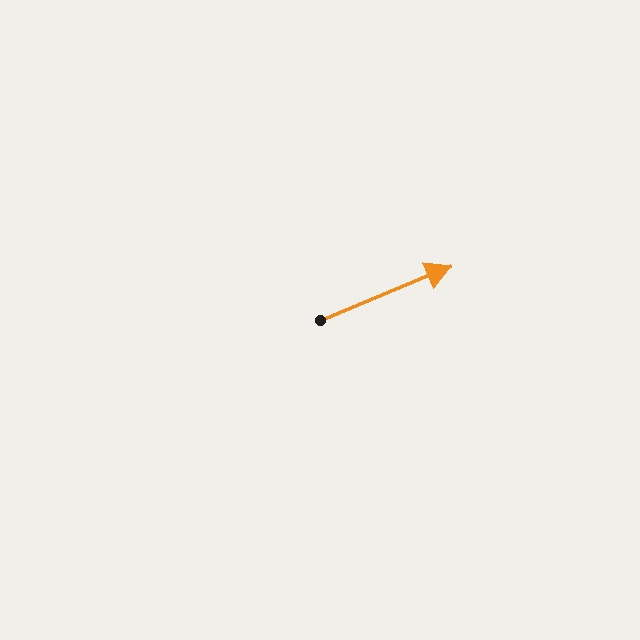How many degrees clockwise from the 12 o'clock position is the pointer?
Approximately 68 degrees.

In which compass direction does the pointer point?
East.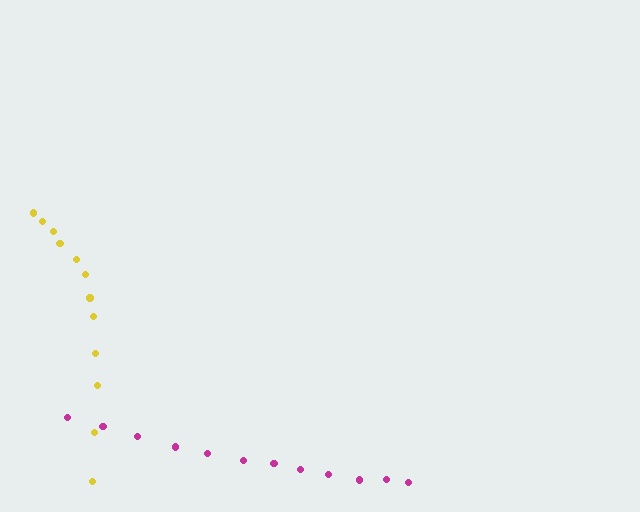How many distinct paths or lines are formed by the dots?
There are 2 distinct paths.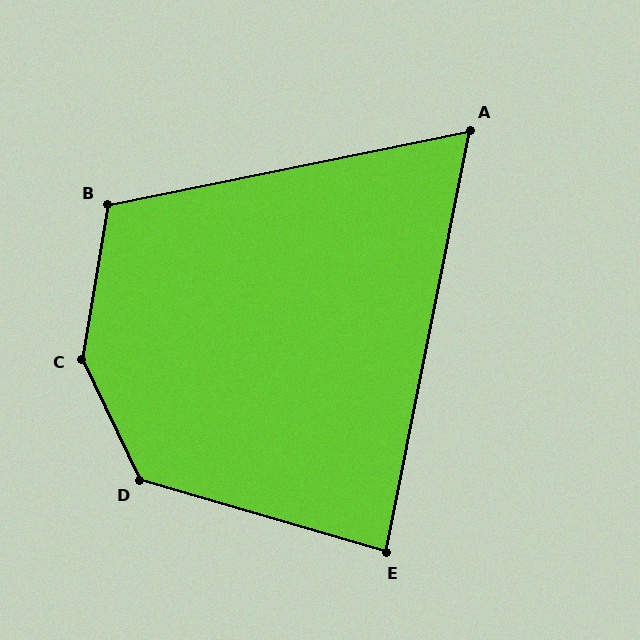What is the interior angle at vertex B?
Approximately 111 degrees (obtuse).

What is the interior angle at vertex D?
Approximately 132 degrees (obtuse).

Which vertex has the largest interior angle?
C, at approximately 145 degrees.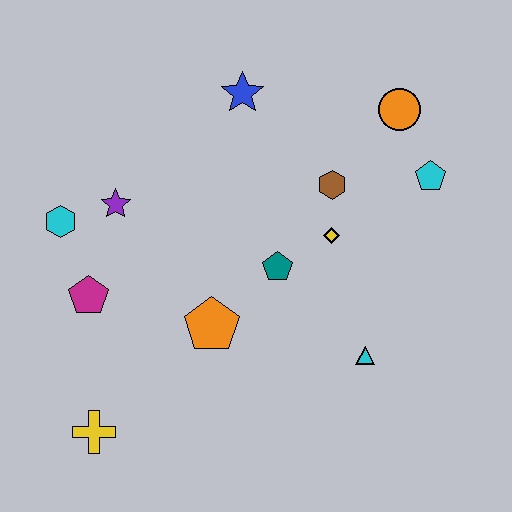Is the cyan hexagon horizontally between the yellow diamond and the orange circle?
No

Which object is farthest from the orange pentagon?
The orange circle is farthest from the orange pentagon.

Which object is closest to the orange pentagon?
The teal pentagon is closest to the orange pentagon.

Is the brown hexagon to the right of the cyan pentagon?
No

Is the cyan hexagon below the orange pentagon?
No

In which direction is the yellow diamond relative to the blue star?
The yellow diamond is below the blue star.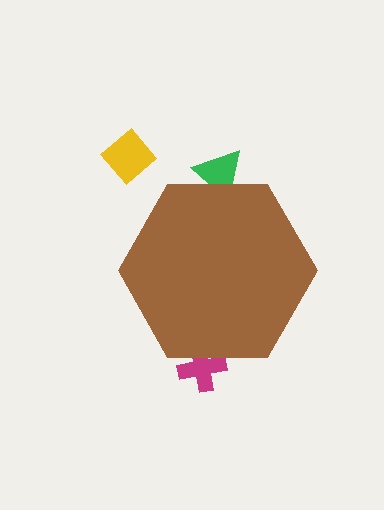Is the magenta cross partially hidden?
Yes, the magenta cross is partially hidden behind the brown hexagon.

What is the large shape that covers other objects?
A brown hexagon.